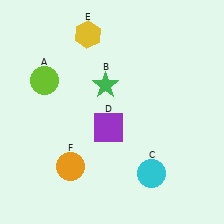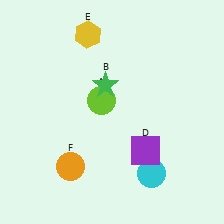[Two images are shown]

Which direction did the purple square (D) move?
The purple square (D) moved right.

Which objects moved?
The objects that moved are: the lime circle (A), the purple square (D).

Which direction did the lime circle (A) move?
The lime circle (A) moved right.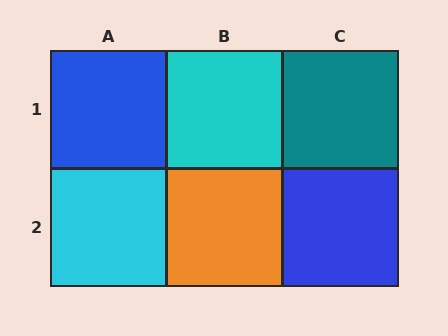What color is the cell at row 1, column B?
Cyan.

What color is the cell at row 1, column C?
Teal.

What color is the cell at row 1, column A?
Blue.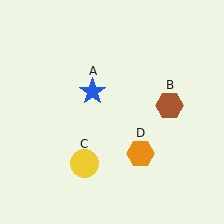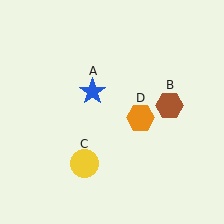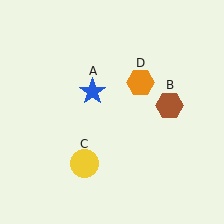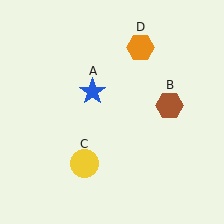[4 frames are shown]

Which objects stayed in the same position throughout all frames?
Blue star (object A) and brown hexagon (object B) and yellow circle (object C) remained stationary.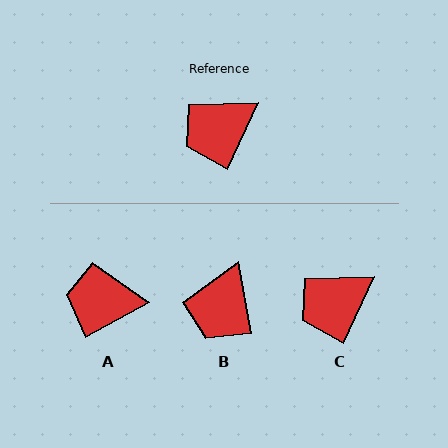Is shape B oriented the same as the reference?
No, it is off by about 35 degrees.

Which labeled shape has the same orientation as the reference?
C.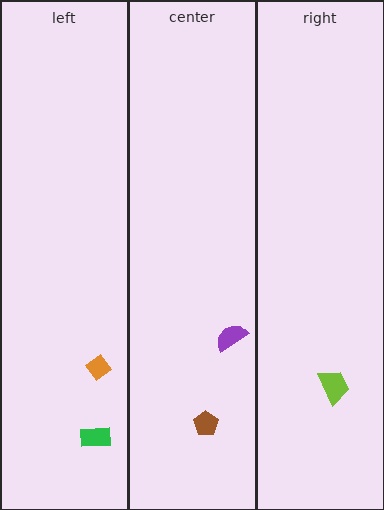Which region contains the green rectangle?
The left region.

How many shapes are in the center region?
2.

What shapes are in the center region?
The brown pentagon, the purple semicircle.